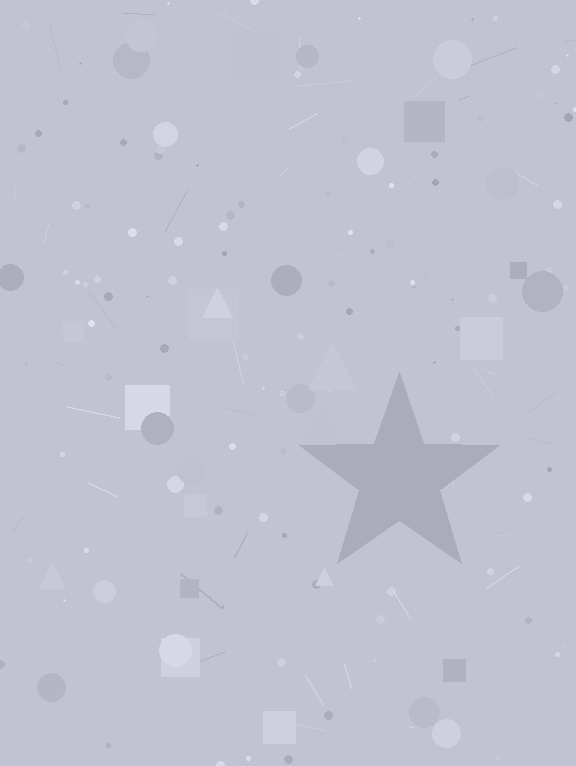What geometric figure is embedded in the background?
A star is embedded in the background.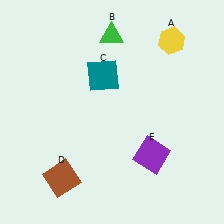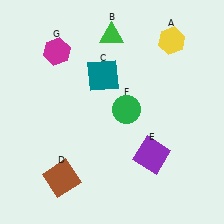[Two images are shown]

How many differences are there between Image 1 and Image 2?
There are 2 differences between the two images.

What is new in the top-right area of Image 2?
A green circle (F) was added in the top-right area of Image 2.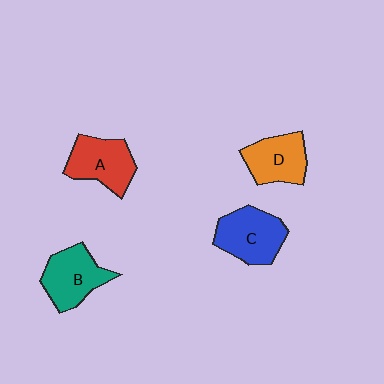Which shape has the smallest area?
Shape D (orange).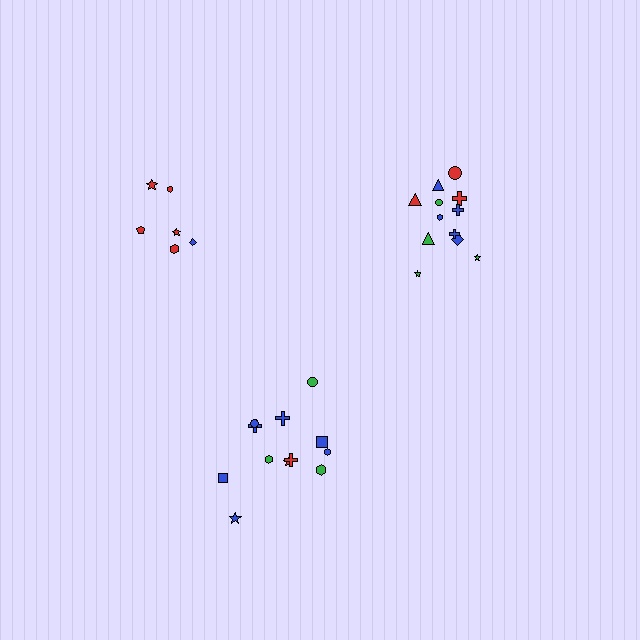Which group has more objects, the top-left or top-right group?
The top-right group.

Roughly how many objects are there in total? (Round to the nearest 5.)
Roughly 30 objects in total.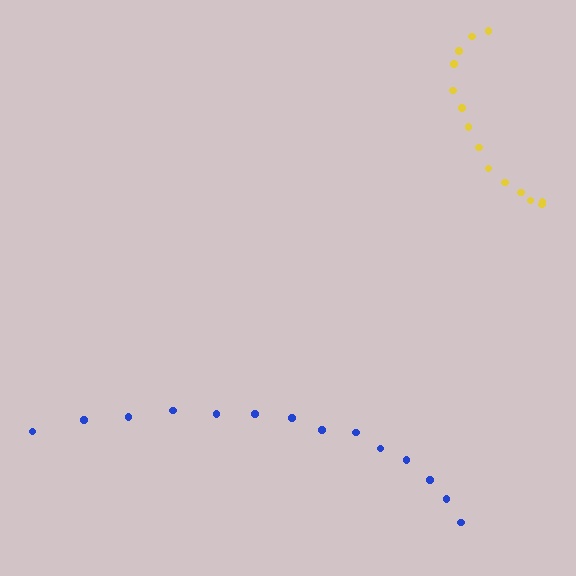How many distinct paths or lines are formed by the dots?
There are 2 distinct paths.